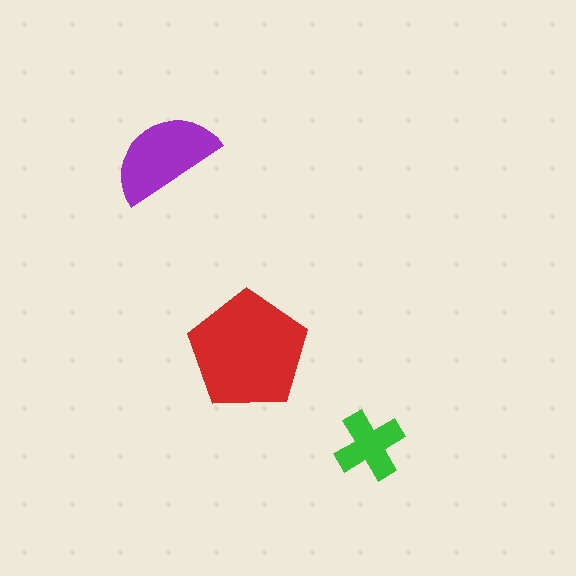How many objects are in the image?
There are 3 objects in the image.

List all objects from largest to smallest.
The red pentagon, the purple semicircle, the green cross.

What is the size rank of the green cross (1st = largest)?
3rd.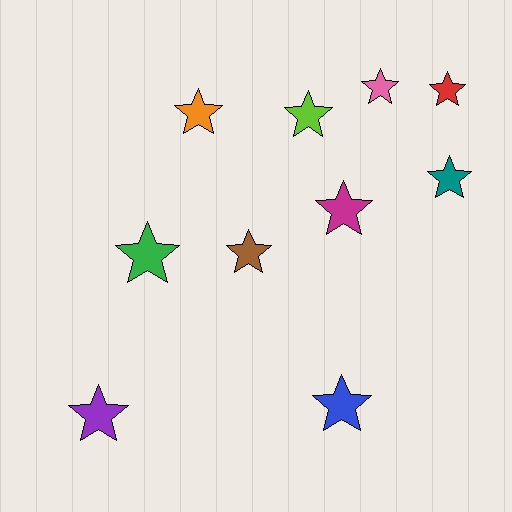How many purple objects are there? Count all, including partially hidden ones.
There is 1 purple object.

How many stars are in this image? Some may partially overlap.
There are 10 stars.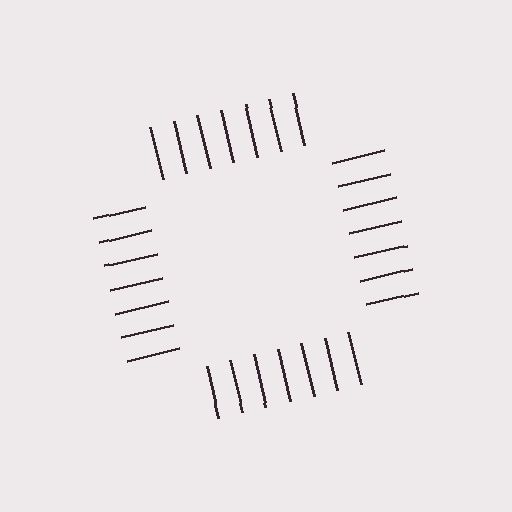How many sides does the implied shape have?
4 sides — the line-ends trace a square.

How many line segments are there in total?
28 — 7 along each of the 4 edges.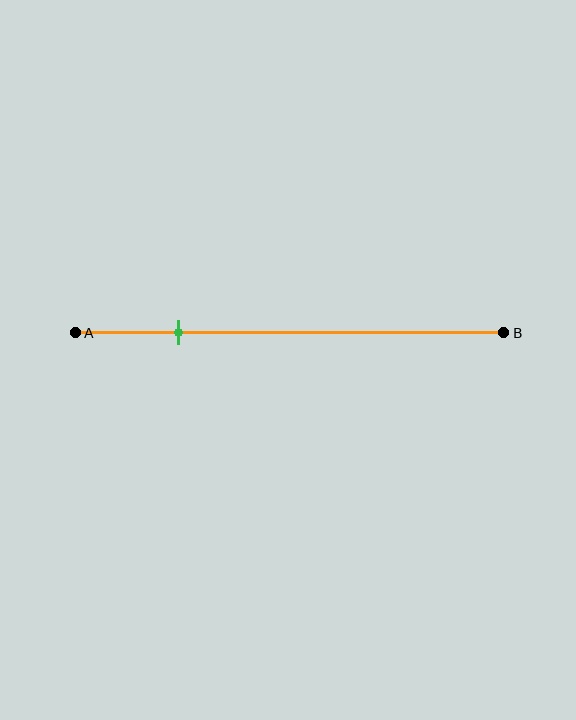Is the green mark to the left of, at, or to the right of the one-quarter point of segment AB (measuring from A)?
The green mark is approximately at the one-quarter point of segment AB.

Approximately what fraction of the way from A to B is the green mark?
The green mark is approximately 25% of the way from A to B.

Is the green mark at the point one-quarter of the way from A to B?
Yes, the mark is approximately at the one-quarter point.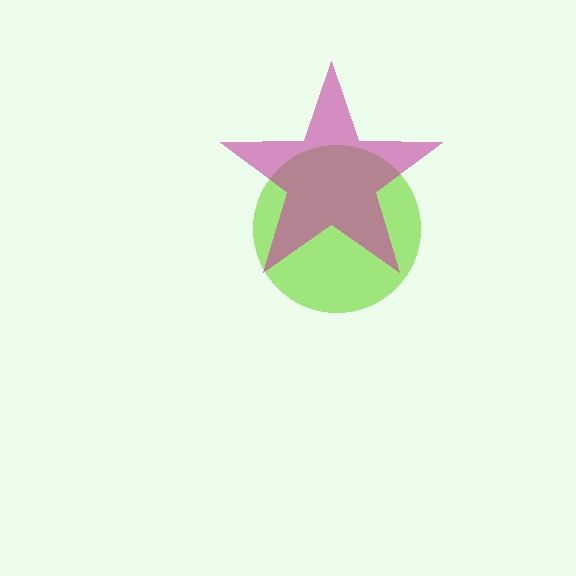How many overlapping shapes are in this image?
There are 2 overlapping shapes in the image.